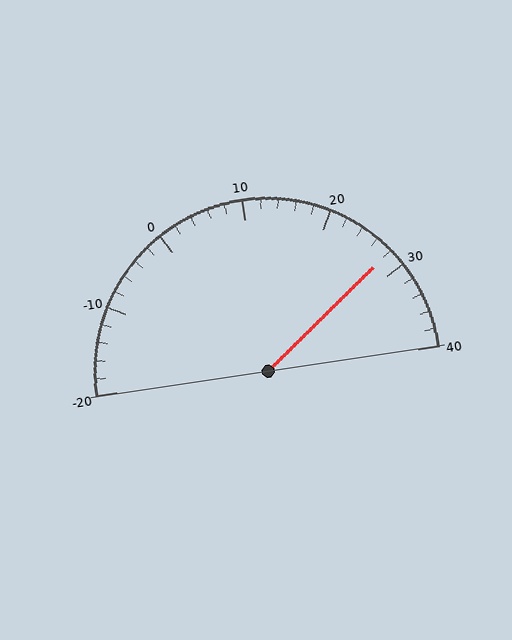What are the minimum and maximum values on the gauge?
The gauge ranges from -20 to 40.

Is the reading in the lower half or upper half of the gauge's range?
The reading is in the upper half of the range (-20 to 40).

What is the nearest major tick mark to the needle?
The nearest major tick mark is 30.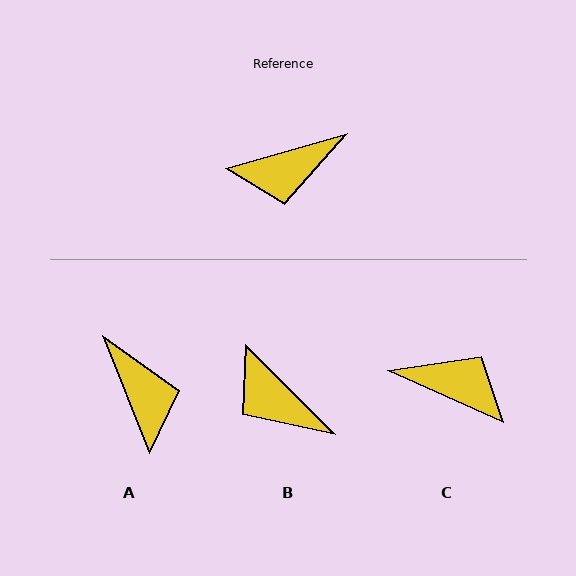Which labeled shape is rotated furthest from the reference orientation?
C, about 140 degrees away.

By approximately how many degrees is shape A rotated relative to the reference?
Approximately 96 degrees counter-clockwise.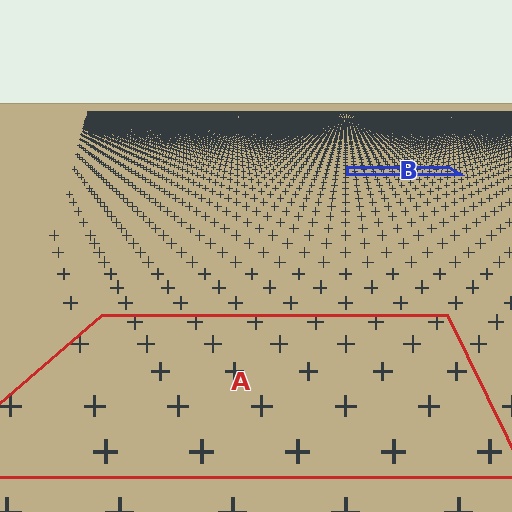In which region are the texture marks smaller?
The texture marks are smaller in region B, because it is farther away.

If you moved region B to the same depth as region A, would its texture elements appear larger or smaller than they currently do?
They would appear larger. At a closer depth, the same texture elements are projected at a bigger on-screen size.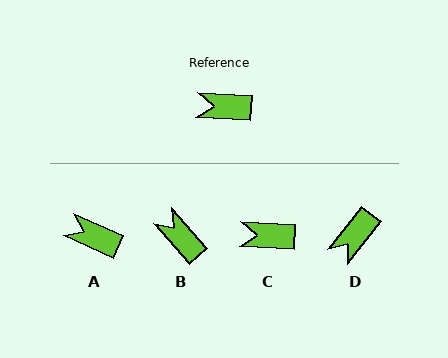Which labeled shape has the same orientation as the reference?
C.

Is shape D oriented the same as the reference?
No, it is off by about 55 degrees.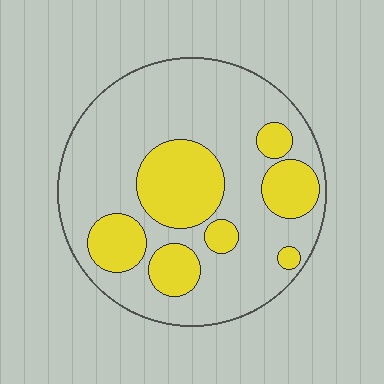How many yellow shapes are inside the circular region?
7.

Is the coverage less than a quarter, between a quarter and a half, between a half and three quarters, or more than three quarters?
Between a quarter and a half.